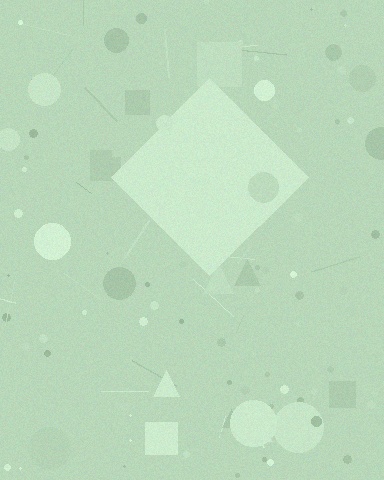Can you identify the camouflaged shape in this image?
The camouflaged shape is a diamond.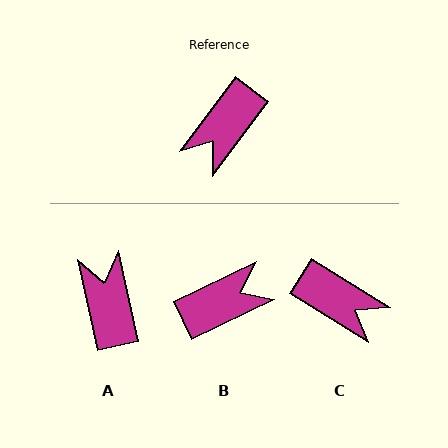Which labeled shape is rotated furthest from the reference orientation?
B, about 152 degrees away.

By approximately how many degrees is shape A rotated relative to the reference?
Approximately 131 degrees clockwise.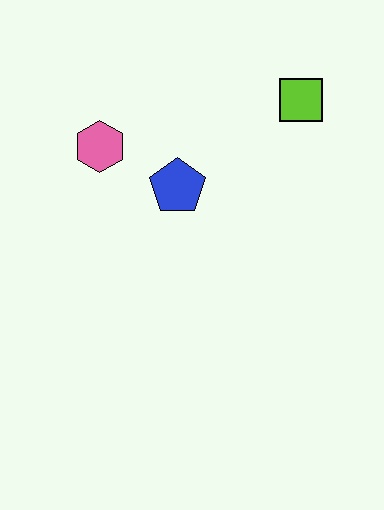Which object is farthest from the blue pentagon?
The lime square is farthest from the blue pentagon.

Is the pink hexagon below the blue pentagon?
No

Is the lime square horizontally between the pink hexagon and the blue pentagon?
No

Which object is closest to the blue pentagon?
The pink hexagon is closest to the blue pentagon.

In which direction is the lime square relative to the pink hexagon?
The lime square is to the right of the pink hexagon.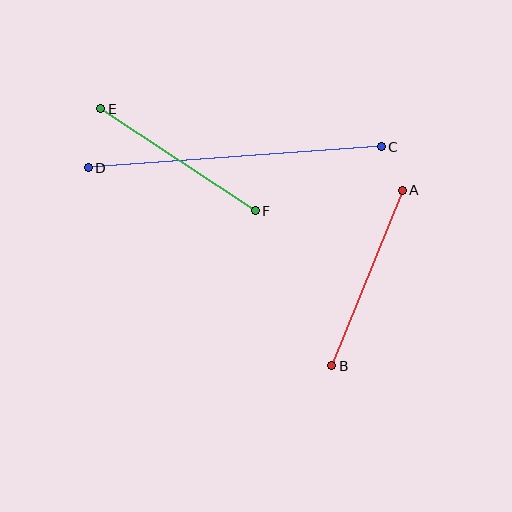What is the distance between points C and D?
The distance is approximately 294 pixels.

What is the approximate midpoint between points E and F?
The midpoint is at approximately (178, 160) pixels.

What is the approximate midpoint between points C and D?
The midpoint is at approximately (235, 157) pixels.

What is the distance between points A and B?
The distance is approximately 189 pixels.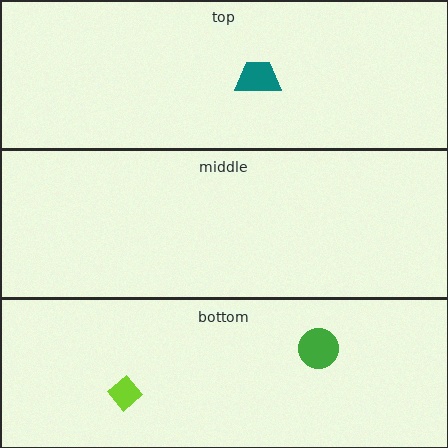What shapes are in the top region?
The teal trapezoid.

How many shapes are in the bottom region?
2.